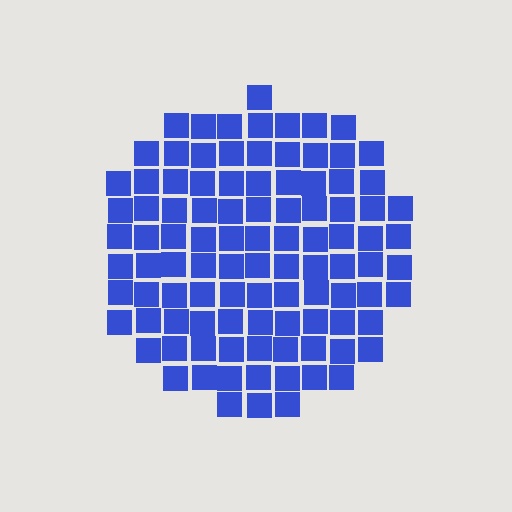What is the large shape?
The large shape is a circle.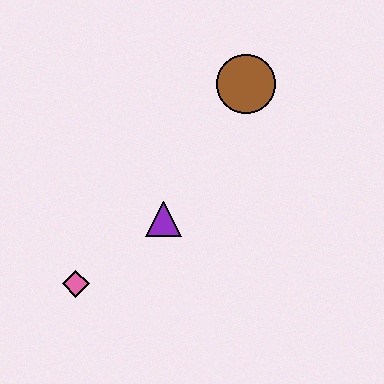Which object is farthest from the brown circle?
The pink diamond is farthest from the brown circle.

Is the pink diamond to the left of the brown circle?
Yes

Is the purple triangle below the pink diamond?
No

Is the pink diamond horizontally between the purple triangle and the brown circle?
No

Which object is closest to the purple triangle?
The pink diamond is closest to the purple triangle.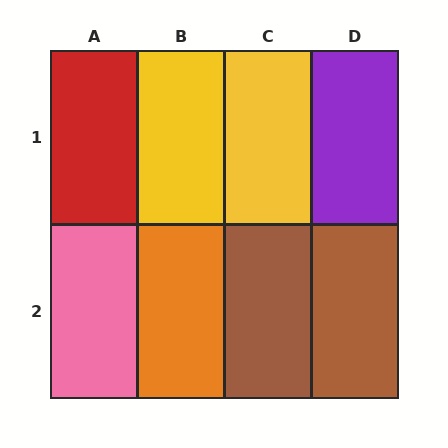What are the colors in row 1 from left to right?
Red, yellow, yellow, purple.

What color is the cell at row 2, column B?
Orange.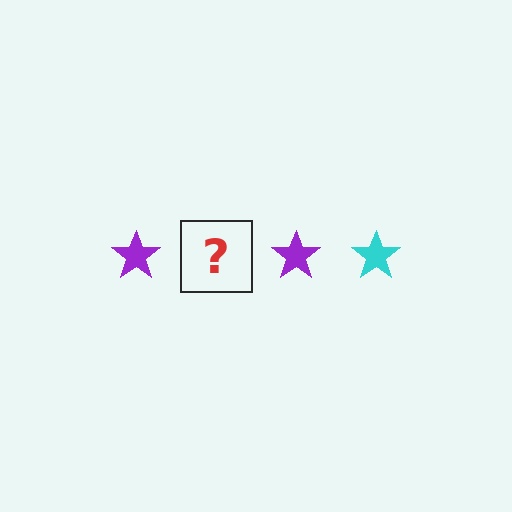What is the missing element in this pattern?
The missing element is a cyan star.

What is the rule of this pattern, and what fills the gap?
The rule is that the pattern cycles through purple, cyan stars. The gap should be filled with a cyan star.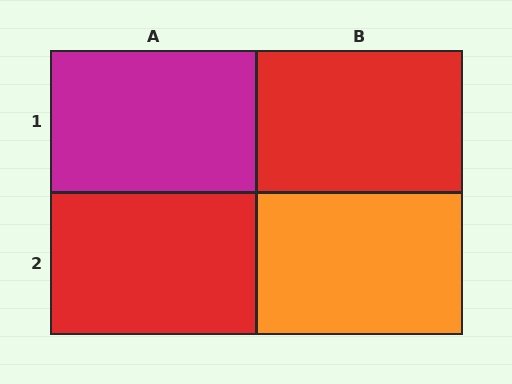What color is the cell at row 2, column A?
Red.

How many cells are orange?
1 cell is orange.